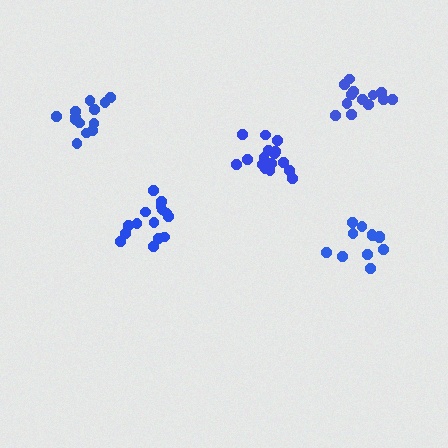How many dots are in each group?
Group 1: 13 dots, Group 2: 12 dots, Group 3: 16 dots, Group 4: 15 dots, Group 5: 13 dots (69 total).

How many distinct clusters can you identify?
There are 5 distinct clusters.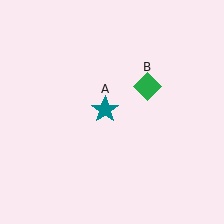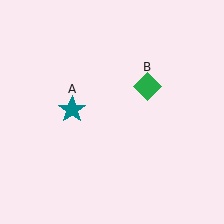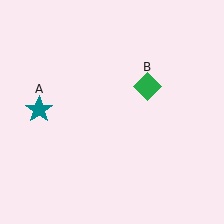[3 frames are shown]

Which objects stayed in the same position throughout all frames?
Green diamond (object B) remained stationary.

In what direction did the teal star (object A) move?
The teal star (object A) moved left.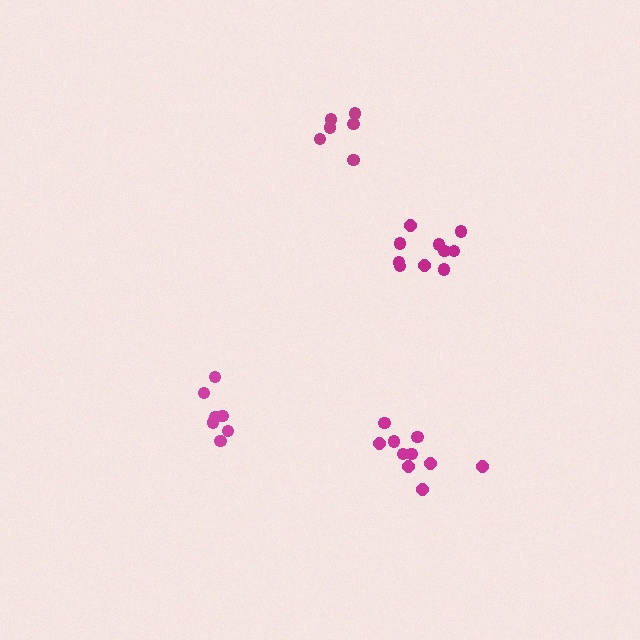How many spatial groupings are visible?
There are 4 spatial groupings.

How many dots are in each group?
Group 1: 10 dots, Group 2: 7 dots, Group 3: 10 dots, Group 4: 6 dots (33 total).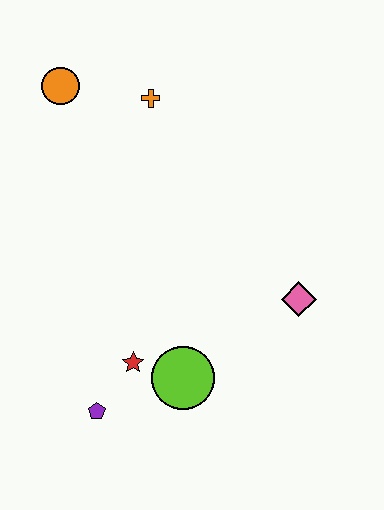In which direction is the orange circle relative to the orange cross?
The orange circle is to the left of the orange cross.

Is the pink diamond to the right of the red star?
Yes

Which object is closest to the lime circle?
The red star is closest to the lime circle.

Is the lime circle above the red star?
No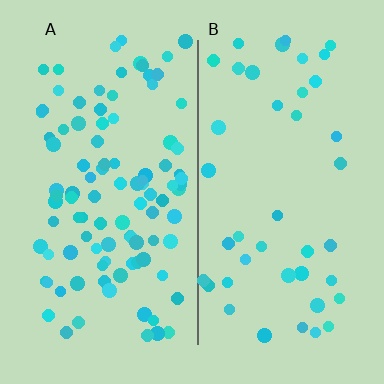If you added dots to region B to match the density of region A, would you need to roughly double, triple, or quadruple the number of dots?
Approximately double.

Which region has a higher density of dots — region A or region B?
A (the left).